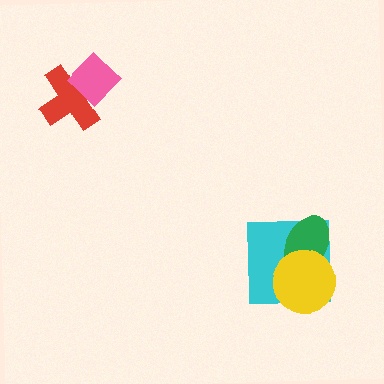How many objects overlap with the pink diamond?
1 object overlaps with the pink diamond.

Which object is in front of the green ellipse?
The yellow circle is in front of the green ellipse.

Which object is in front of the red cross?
The pink diamond is in front of the red cross.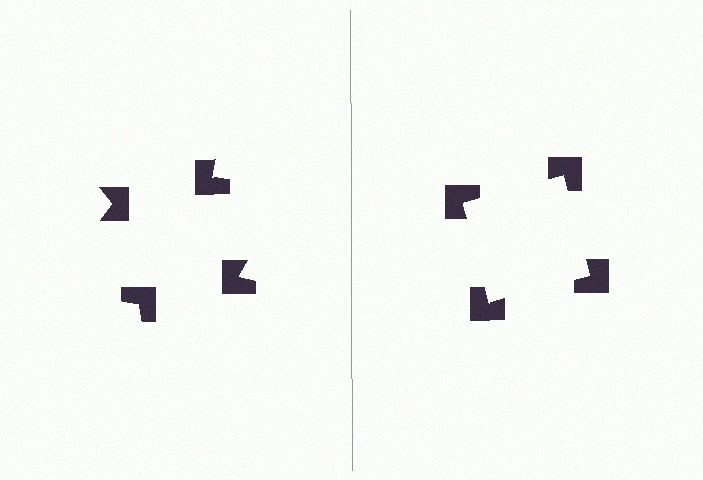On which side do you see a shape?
An illusory square appears on the right side. On the left side the wedge cuts are rotated, so no coherent shape forms.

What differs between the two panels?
The notched squares are positioned identically on both sides; only the wedge orientations differ. On the right they align to a square; on the left they are misaligned.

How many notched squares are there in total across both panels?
8 — 4 on each side.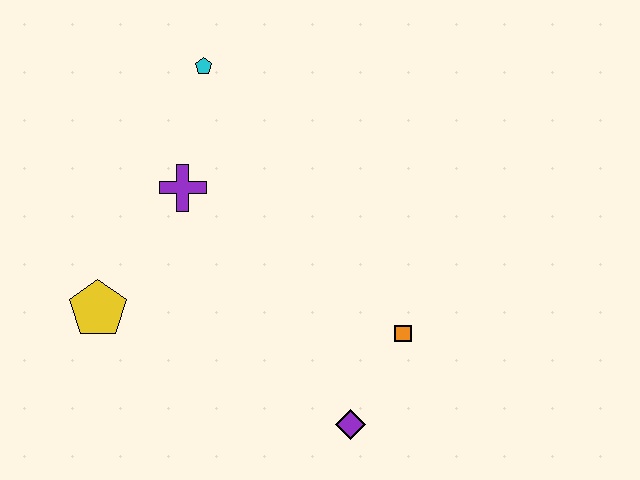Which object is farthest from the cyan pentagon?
The purple diamond is farthest from the cyan pentagon.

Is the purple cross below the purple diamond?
No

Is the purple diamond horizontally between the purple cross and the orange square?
Yes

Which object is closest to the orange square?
The purple diamond is closest to the orange square.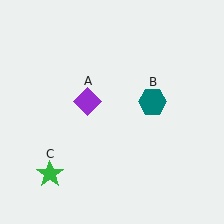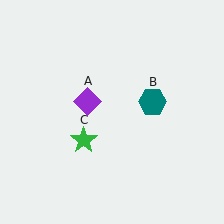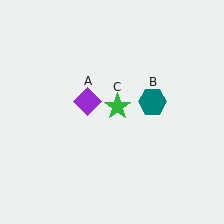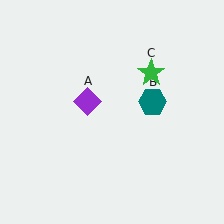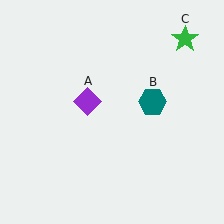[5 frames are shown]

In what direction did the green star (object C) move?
The green star (object C) moved up and to the right.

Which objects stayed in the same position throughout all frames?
Purple diamond (object A) and teal hexagon (object B) remained stationary.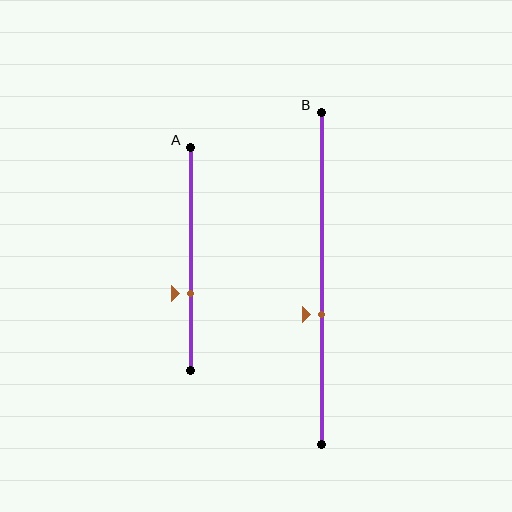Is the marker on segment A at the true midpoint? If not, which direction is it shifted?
No, the marker on segment A is shifted downward by about 15% of the segment length.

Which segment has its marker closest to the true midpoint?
Segment B has its marker closest to the true midpoint.